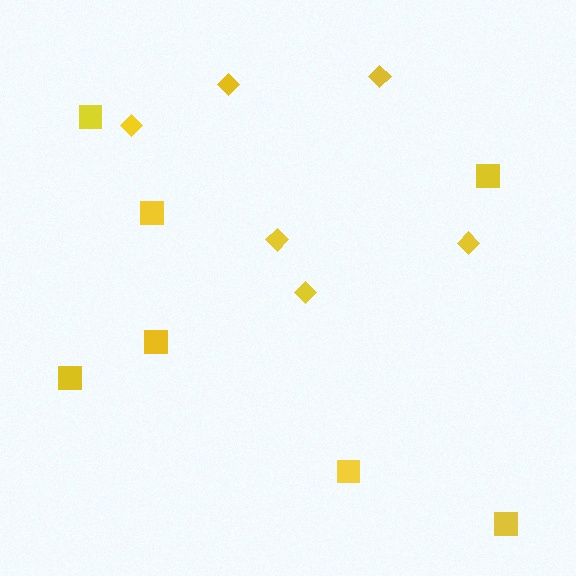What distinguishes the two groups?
There are 2 groups: one group of squares (7) and one group of diamonds (6).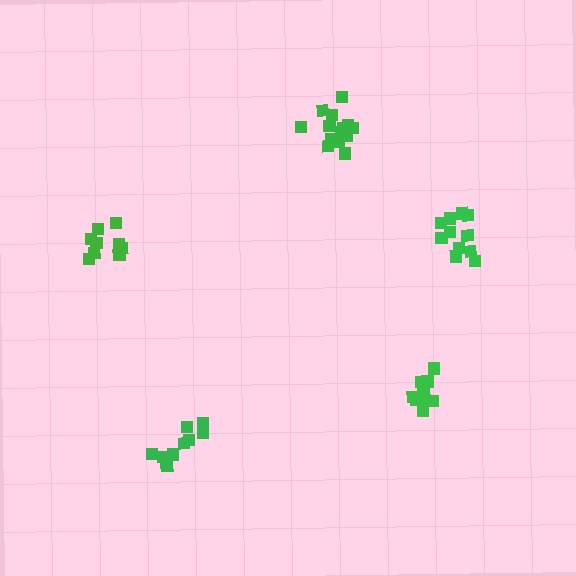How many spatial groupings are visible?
There are 5 spatial groupings.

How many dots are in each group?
Group 1: 11 dots, Group 2: 10 dots, Group 3: 9 dots, Group 4: 14 dots, Group 5: 9 dots (53 total).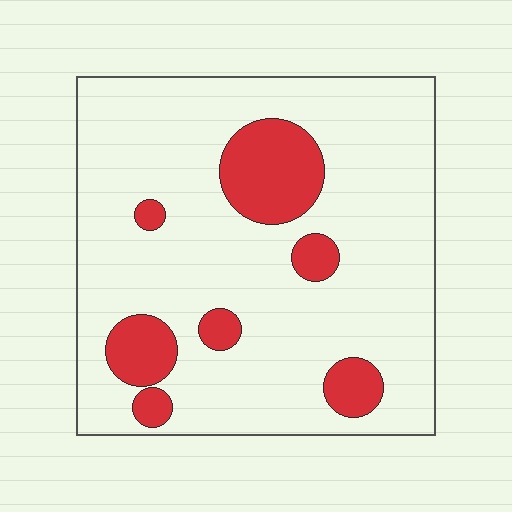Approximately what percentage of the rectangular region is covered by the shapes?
Approximately 15%.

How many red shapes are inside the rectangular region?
7.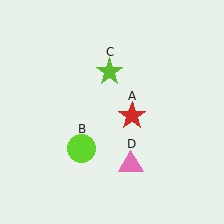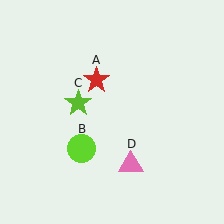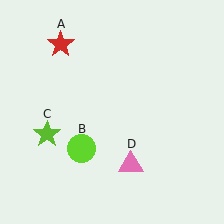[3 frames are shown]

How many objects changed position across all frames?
2 objects changed position: red star (object A), lime star (object C).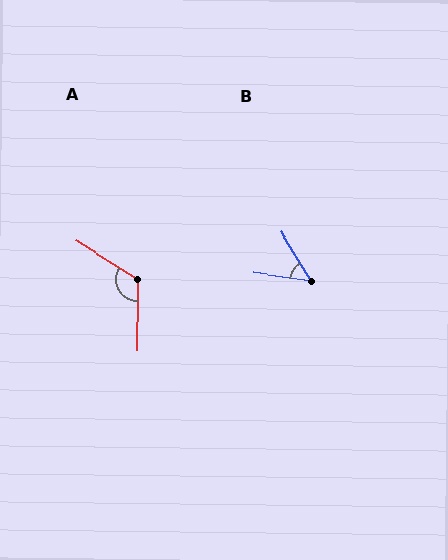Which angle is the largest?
A, at approximately 122 degrees.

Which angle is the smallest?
B, at approximately 51 degrees.